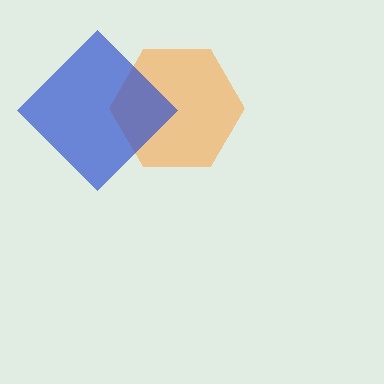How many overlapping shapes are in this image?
There are 2 overlapping shapes in the image.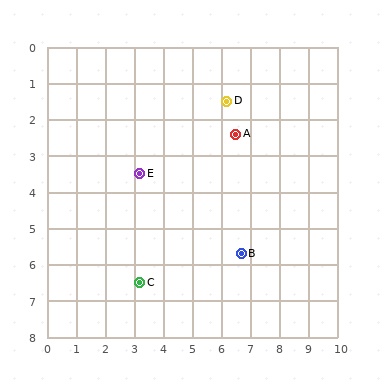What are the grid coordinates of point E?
Point E is at approximately (3.2, 3.5).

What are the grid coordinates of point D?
Point D is at approximately (6.2, 1.5).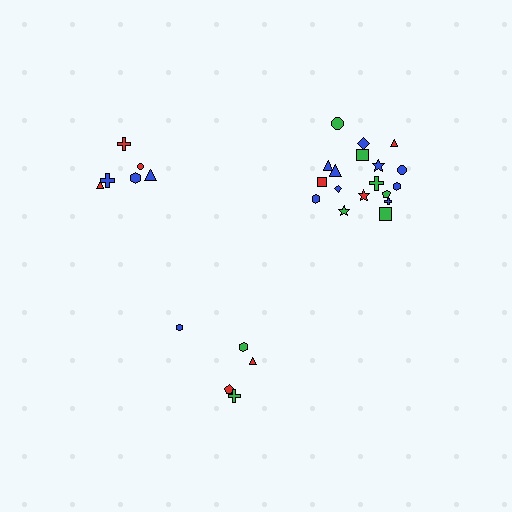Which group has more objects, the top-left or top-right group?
The top-right group.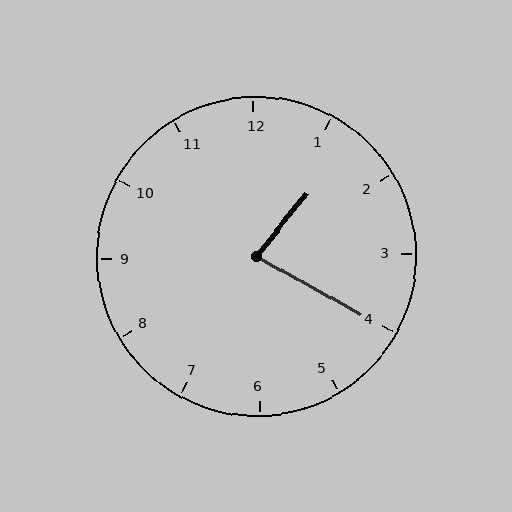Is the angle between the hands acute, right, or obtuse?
It is acute.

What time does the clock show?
1:20.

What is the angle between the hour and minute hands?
Approximately 80 degrees.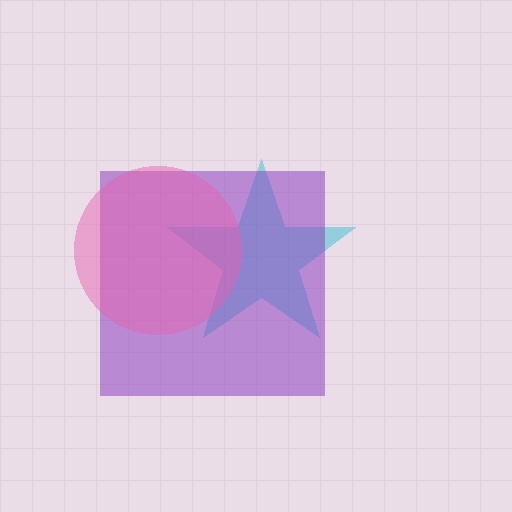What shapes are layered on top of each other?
The layered shapes are: a cyan star, a purple square, a pink circle.